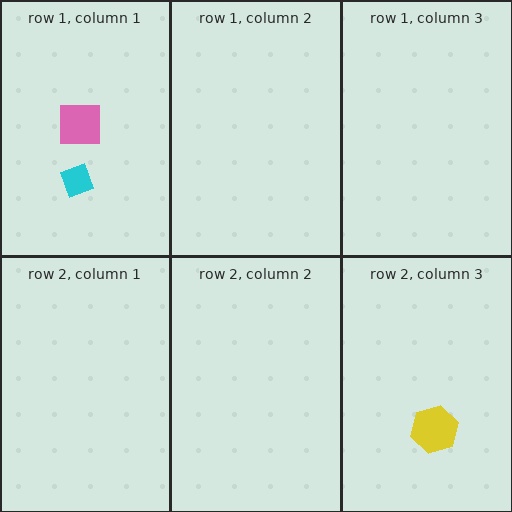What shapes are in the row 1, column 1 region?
The cyan diamond, the pink square.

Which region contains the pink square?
The row 1, column 1 region.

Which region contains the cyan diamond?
The row 1, column 1 region.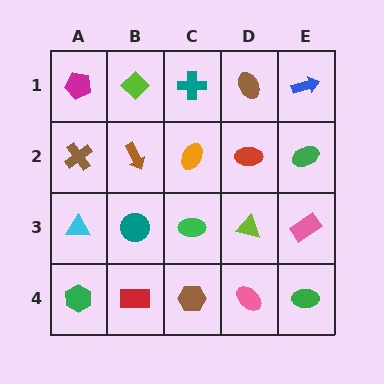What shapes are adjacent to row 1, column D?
A red ellipse (row 2, column D), a teal cross (row 1, column C), a blue arrow (row 1, column E).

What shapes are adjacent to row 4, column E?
A pink rectangle (row 3, column E), a pink ellipse (row 4, column D).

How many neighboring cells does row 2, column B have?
4.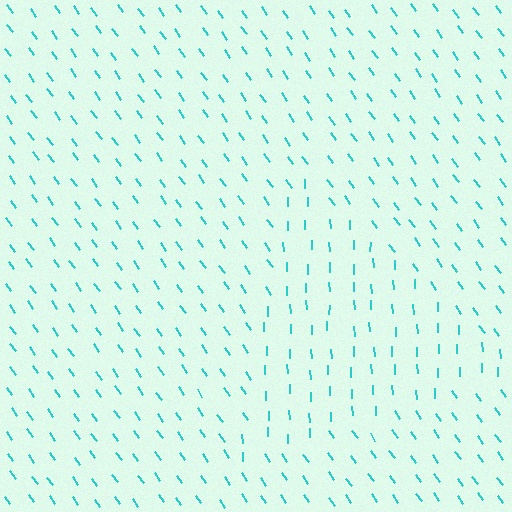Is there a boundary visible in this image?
Yes, there is a texture boundary formed by a change in line orientation.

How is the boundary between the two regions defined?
The boundary is defined purely by a change in line orientation (approximately 34 degrees difference). All lines are the same color and thickness.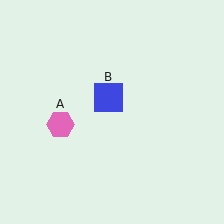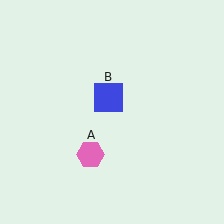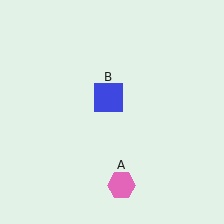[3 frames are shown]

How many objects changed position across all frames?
1 object changed position: pink hexagon (object A).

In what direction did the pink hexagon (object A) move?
The pink hexagon (object A) moved down and to the right.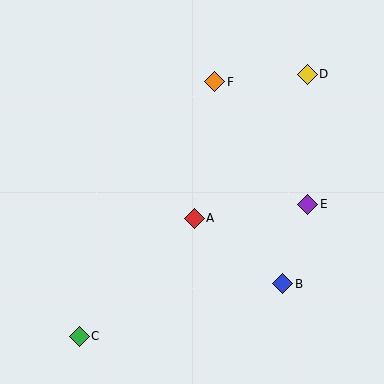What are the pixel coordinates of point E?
Point E is at (308, 204).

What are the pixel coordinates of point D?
Point D is at (307, 74).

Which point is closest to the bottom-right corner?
Point B is closest to the bottom-right corner.